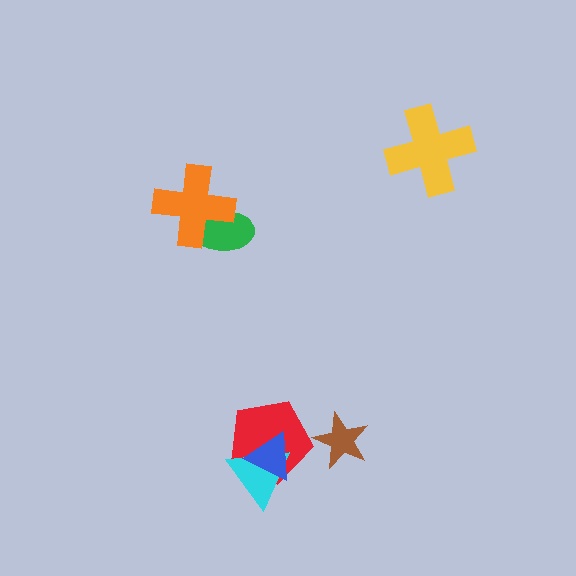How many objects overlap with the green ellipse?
1 object overlaps with the green ellipse.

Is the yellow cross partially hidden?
No, no other shape covers it.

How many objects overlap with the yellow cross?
0 objects overlap with the yellow cross.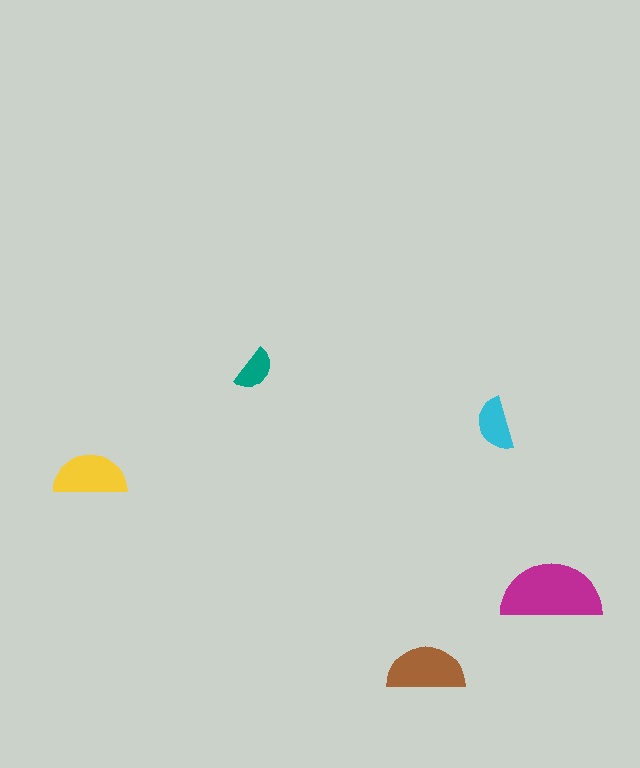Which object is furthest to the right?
The magenta semicircle is rightmost.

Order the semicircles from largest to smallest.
the magenta one, the brown one, the yellow one, the cyan one, the teal one.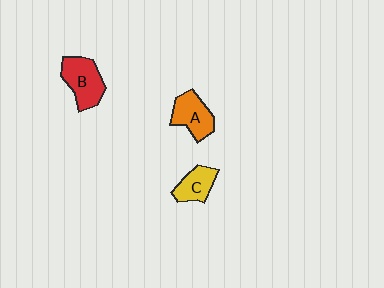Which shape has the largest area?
Shape B (red).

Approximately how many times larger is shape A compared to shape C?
Approximately 1.3 times.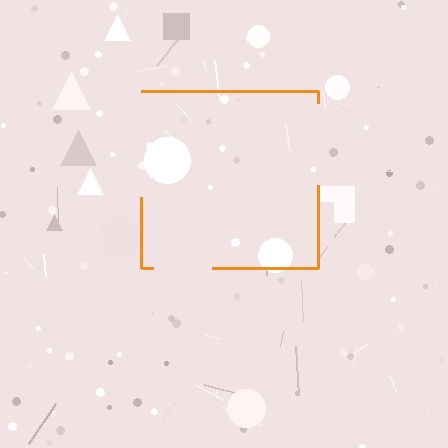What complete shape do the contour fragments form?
The contour fragments form a square.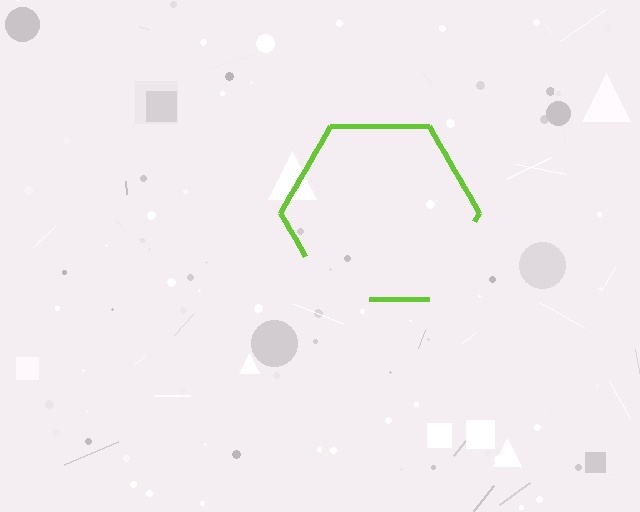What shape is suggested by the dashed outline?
The dashed outline suggests a hexagon.